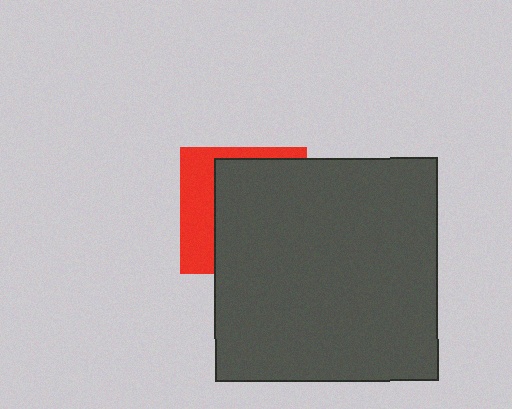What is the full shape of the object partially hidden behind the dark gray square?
The partially hidden object is a red square.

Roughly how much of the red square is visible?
A small part of it is visible (roughly 32%).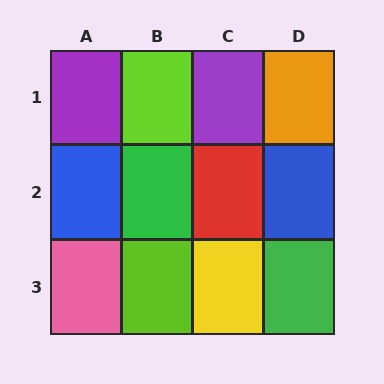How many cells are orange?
1 cell is orange.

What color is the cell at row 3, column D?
Green.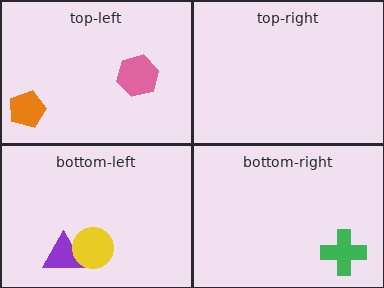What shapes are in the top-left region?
The orange pentagon, the pink hexagon.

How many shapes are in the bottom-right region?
1.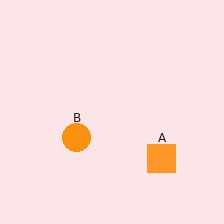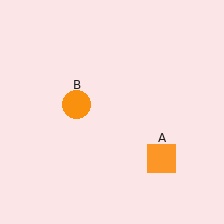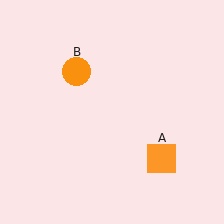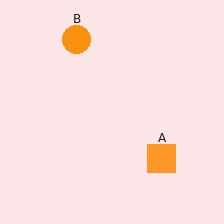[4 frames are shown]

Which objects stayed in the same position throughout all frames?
Orange square (object A) remained stationary.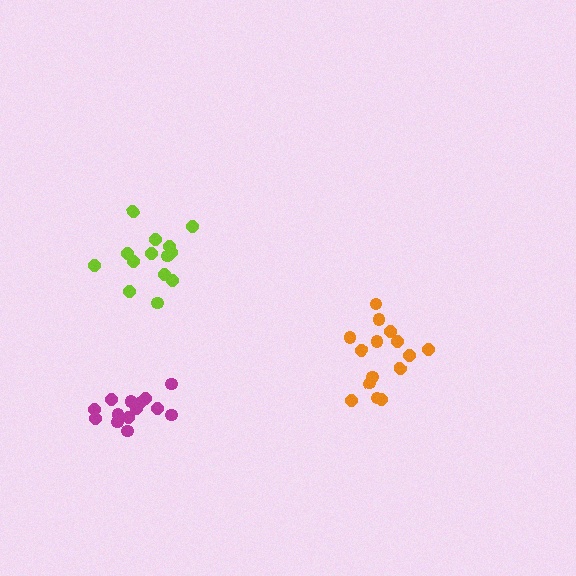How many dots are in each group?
Group 1: 14 dots, Group 2: 14 dots, Group 3: 15 dots (43 total).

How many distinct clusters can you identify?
There are 3 distinct clusters.